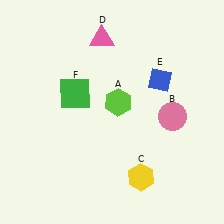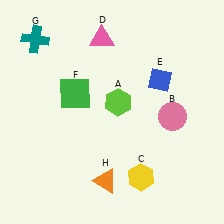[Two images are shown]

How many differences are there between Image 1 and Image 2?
There are 2 differences between the two images.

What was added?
A teal cross (G), an orange triangle (H) were added in Image 2.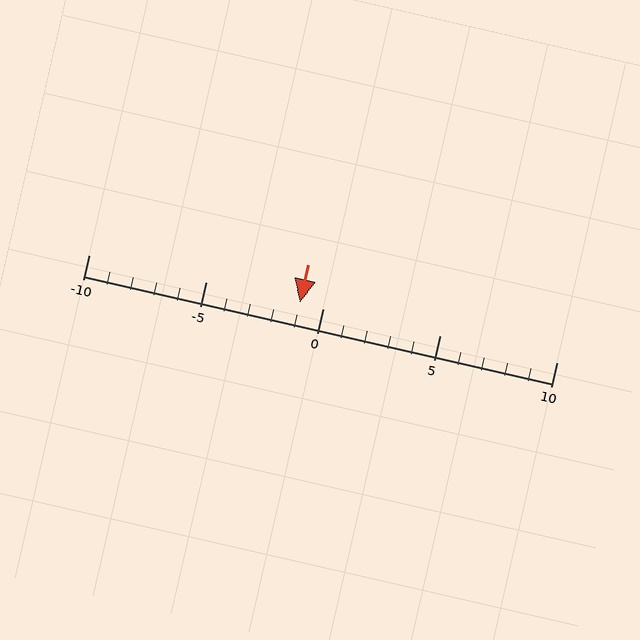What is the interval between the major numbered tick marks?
The major tick marks are spaced 5 units apart.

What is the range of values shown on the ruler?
The ruler shows values from -10 to 10.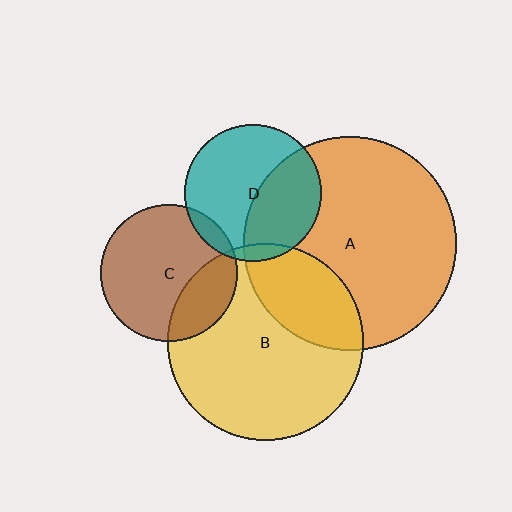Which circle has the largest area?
Circle A (orange).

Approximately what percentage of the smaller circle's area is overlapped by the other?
Approximately 25%.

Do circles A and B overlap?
Yes.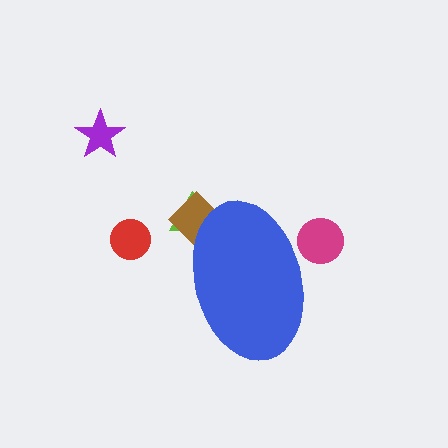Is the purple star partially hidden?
No, the purple star is fully visible.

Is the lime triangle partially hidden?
Yes, the lime triangle is partially hidden behind the blue ellipse.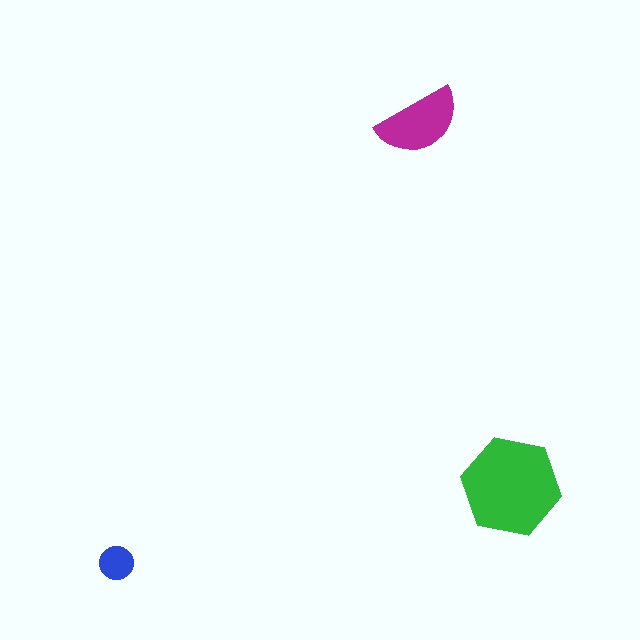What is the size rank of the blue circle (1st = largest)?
3rd.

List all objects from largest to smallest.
The green hexagon, the magenta semicircle, the blue circle.